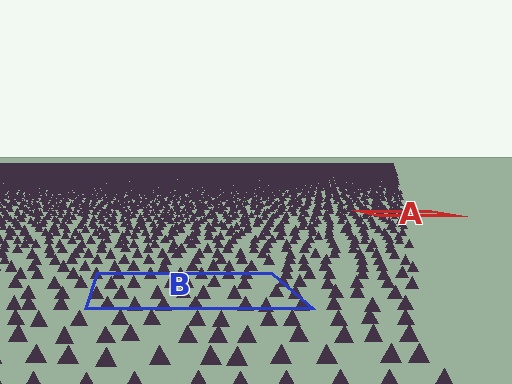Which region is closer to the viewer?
Region B is closer. The texture elements there are larger and more spread out.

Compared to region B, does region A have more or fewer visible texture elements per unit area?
Region A has more texture elements per unit area — they are packed more densely because it is farther away.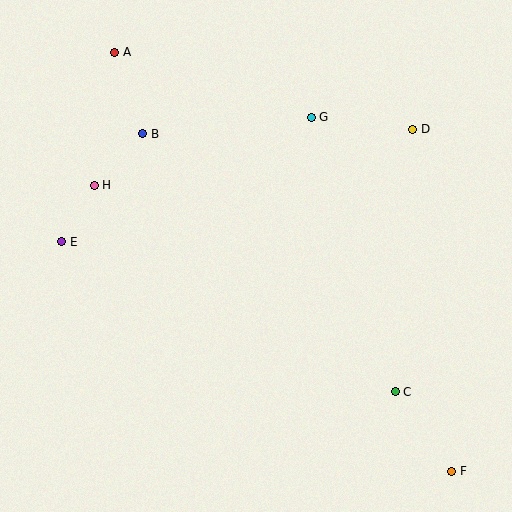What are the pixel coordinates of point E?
Point E is at (62, 242).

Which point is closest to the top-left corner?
Point A is closest to the top-left corner.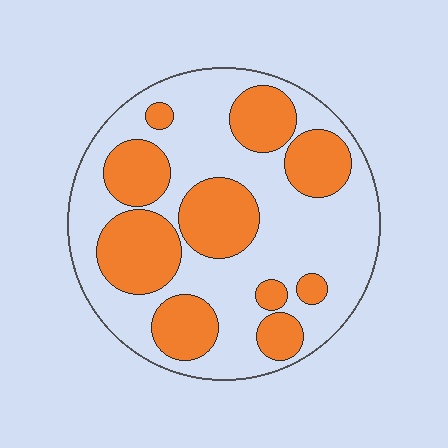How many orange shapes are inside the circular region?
10.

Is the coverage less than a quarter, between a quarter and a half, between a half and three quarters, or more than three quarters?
Between a quarter and a half.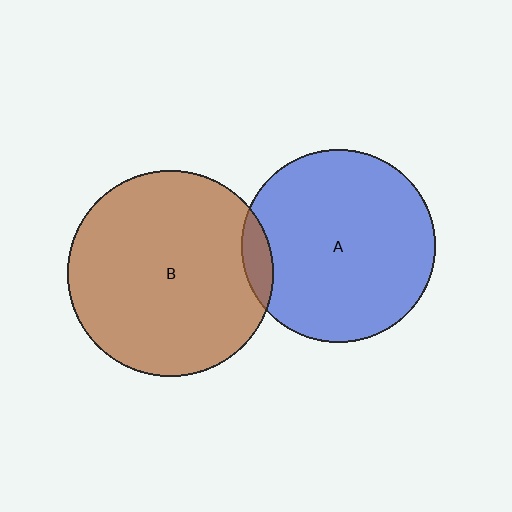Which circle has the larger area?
Circle B (brown).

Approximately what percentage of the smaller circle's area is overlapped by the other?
Approximately 5%.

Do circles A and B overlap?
Yes.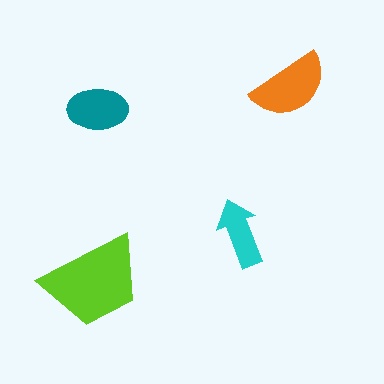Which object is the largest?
The lime trapezoid.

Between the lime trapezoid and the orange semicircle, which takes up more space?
The lime trapezoid.